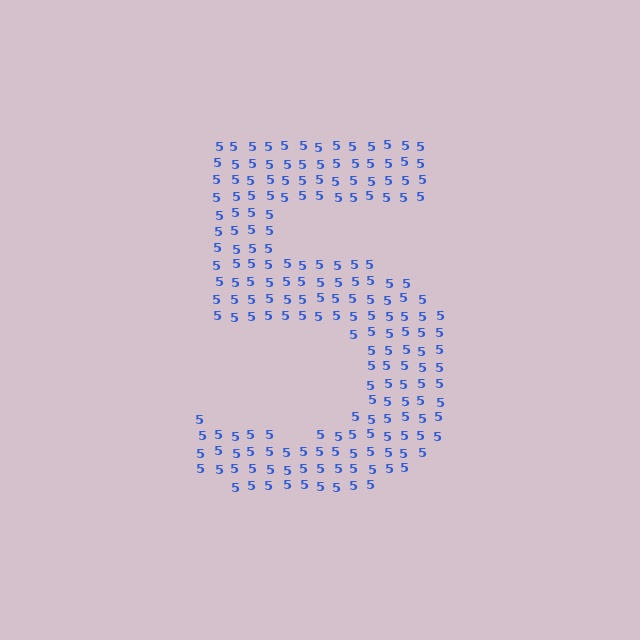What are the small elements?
The small elements are digit 5's.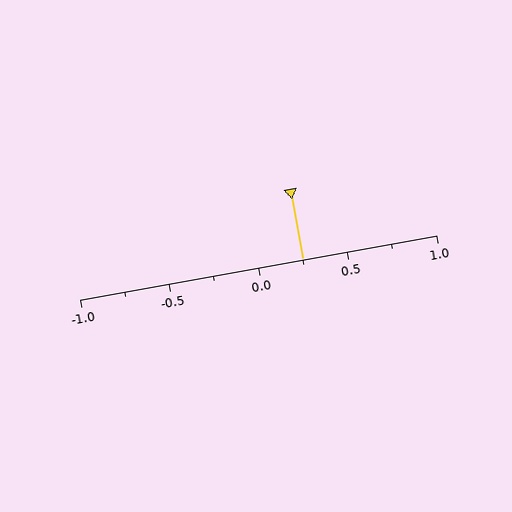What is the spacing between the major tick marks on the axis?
The major ticks are spaced 0.5 apart.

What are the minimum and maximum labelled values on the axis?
The axis runs from -1.0 to 1.0.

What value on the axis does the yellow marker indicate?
The marker indicates approximately 0.25.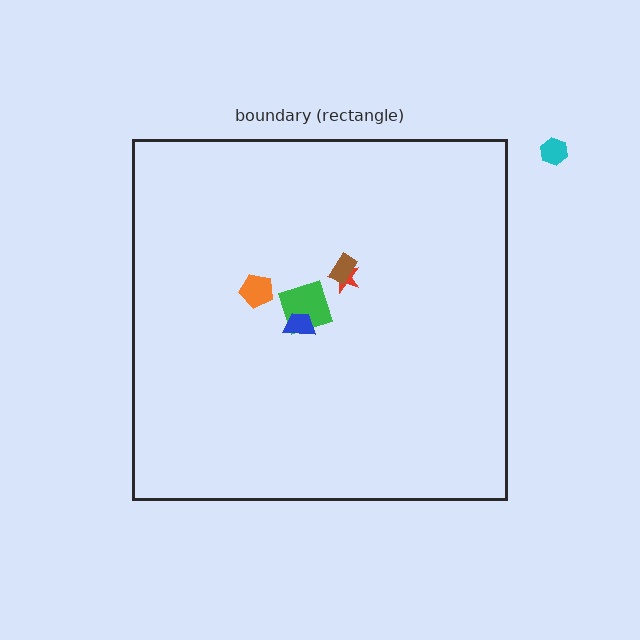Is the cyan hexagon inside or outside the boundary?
Outside.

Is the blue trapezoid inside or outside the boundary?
Inside.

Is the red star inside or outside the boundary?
Inside.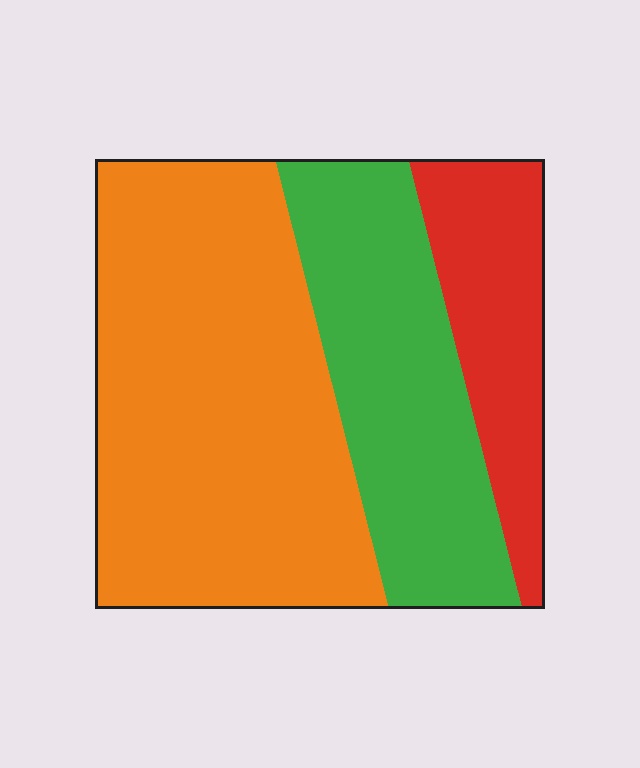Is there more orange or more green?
Orange.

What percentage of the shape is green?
Green takes up between a sixth and a third of the shape.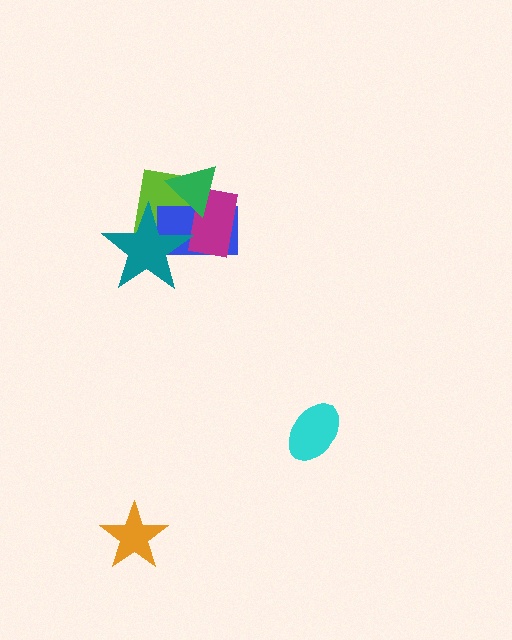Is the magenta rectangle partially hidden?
Yes, it is partially covered by another shape.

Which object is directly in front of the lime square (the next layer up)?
The blue rectangle is directly in front of the lime square.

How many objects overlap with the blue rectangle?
4 objects overlap with the blue rectangle.